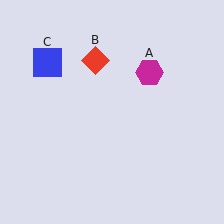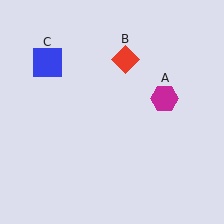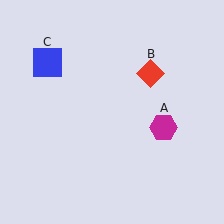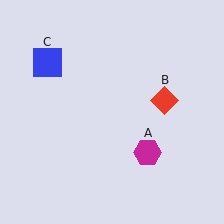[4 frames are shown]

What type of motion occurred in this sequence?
The magenta hexagon (object A), red diamond (object B) rotated clockwise around the center of the scene.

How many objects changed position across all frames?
2 objects changed position: magenta hexagon (object A), red diamond (object B).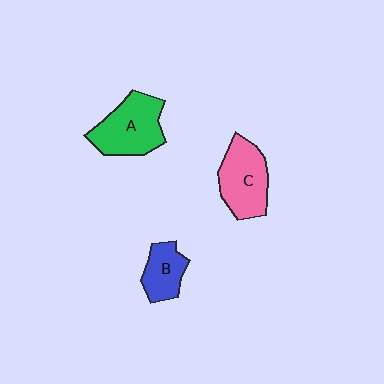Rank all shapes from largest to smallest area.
From largest to smallest: A (green), C (pink), B (blue).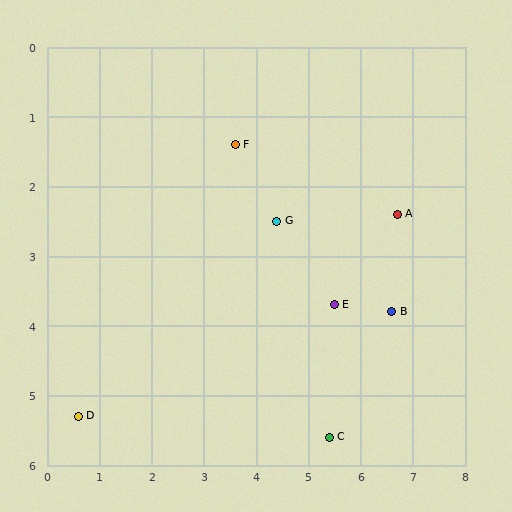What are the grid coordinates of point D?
Point D is at approximately (0.6, 5.3).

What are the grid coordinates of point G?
Point G is at approximately (4.4, 2.5).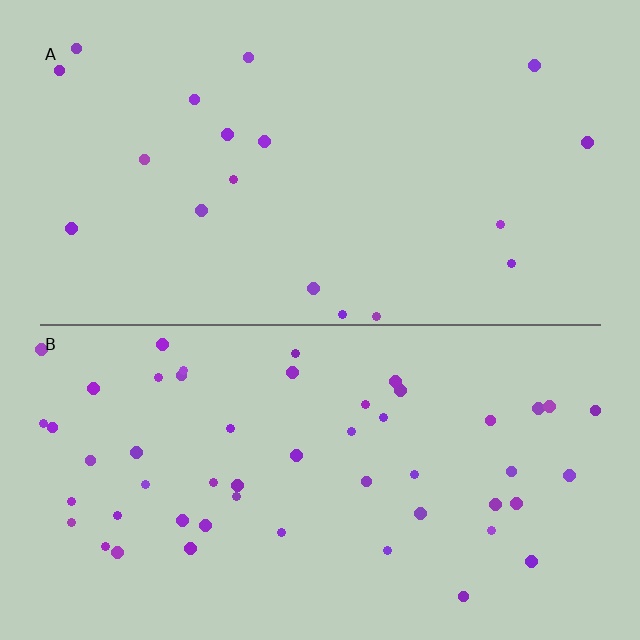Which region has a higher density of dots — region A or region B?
B (the bottom).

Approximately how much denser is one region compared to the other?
Approximately 2.9× — region B over region A.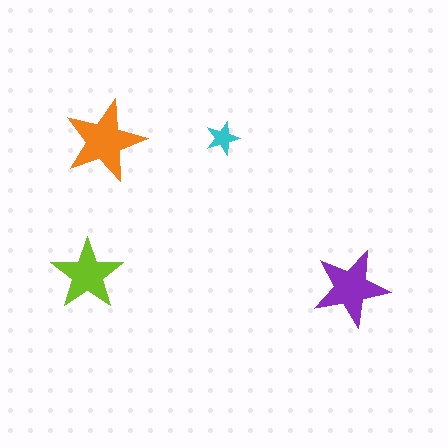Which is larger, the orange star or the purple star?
The orange one.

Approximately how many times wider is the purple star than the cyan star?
About 2.5 times wider.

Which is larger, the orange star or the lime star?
The orange one.